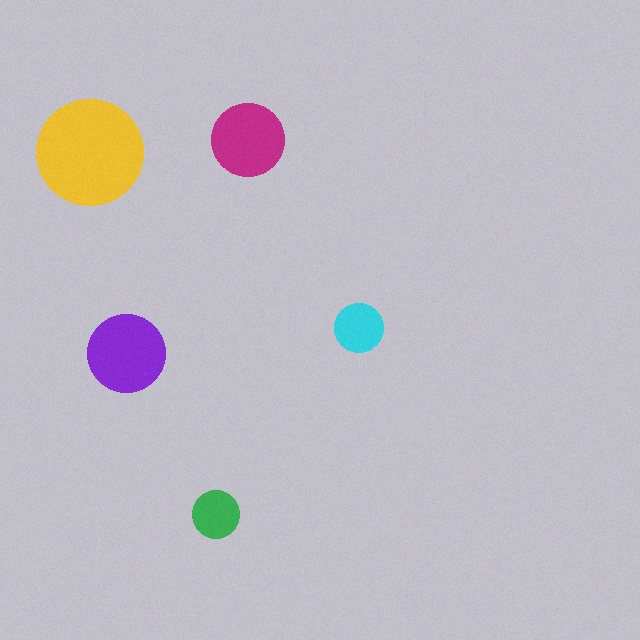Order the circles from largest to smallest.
the yellow one, the purple one, the magenta one, the cyan one, the green one.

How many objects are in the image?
There are 5 objects in the image.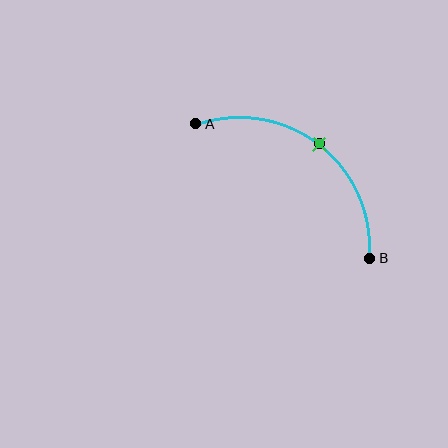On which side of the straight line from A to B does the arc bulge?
The arc bulges above and to the right of the straight line connecting A and B.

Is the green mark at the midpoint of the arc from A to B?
Yes. The green mark lies on the arc at equal arc-length from both A and B — it is the arc midpoint.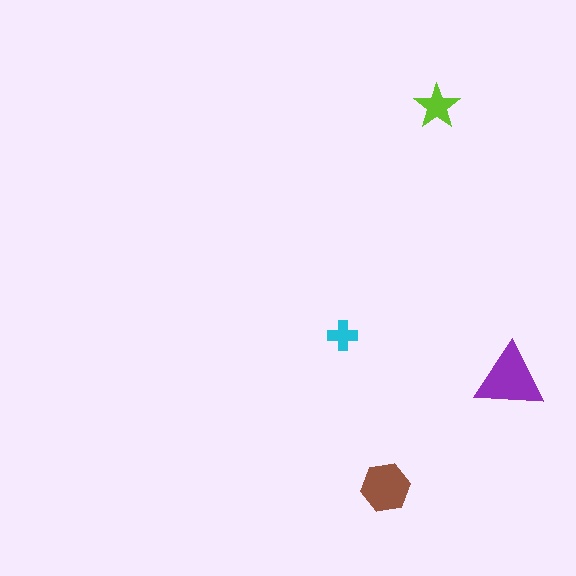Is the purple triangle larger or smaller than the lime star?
Larger.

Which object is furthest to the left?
The cyan cross is leftmost.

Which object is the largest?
The purple triangle.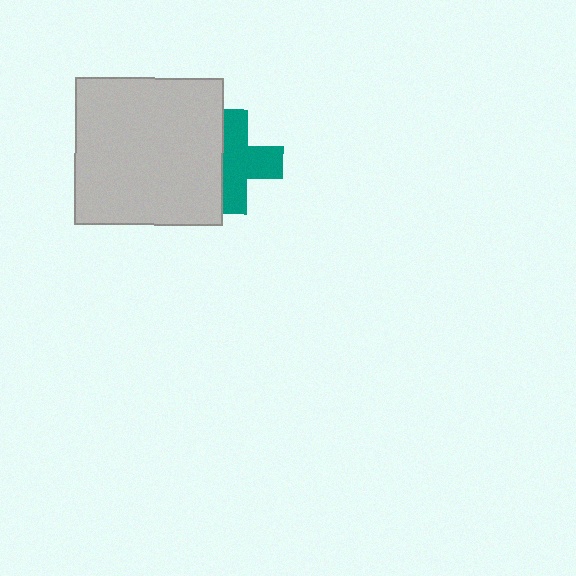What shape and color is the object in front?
The object in front is a light gray square.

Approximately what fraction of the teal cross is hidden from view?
Roughly 35% of the teal cross is hidden behind the light gray square.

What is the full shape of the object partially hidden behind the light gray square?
The partially hidden object is a teal cross.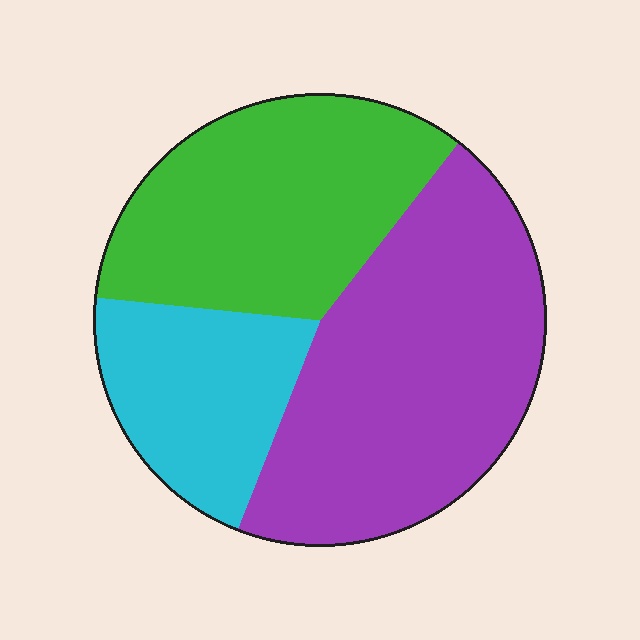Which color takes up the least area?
Cyan, at roughly 20%.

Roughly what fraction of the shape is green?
Green covers 34% of the shape.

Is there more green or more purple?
Purple.